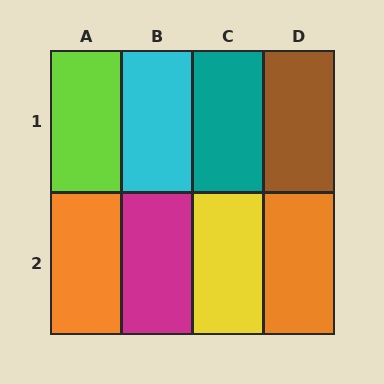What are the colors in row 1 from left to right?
Lime, cyan, teal, brown.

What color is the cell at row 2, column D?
Orange.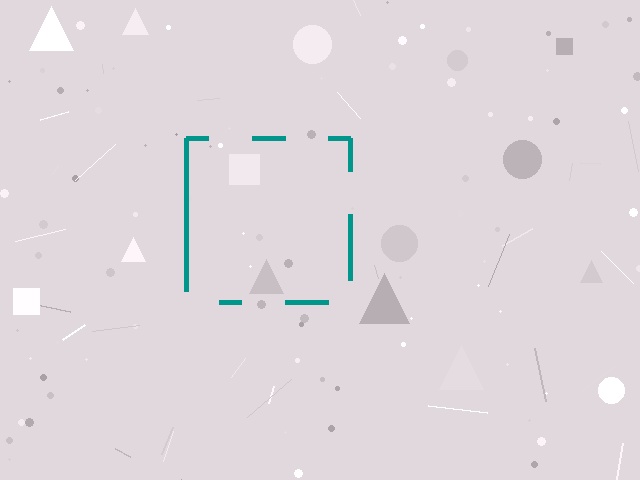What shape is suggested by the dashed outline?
The dashed outline suggests a square.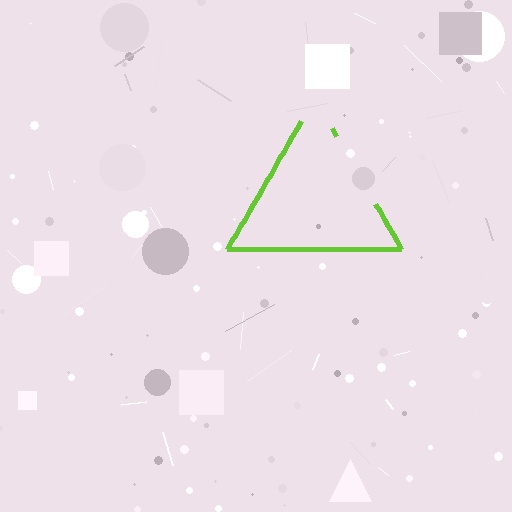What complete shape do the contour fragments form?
The contour fragments form a triangle.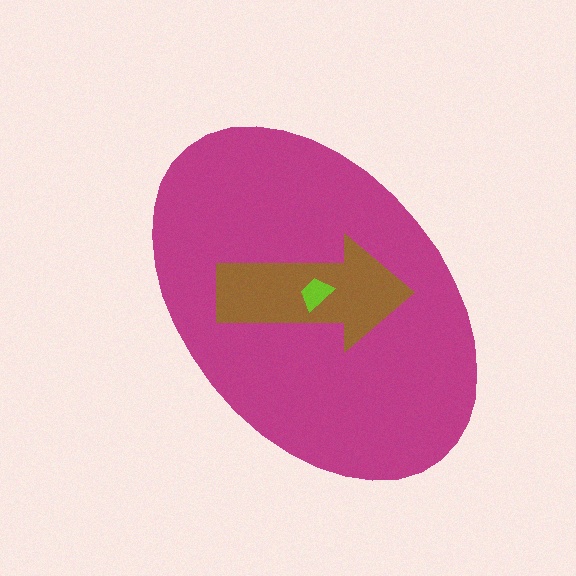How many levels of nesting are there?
3.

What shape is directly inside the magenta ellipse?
The brown arrow.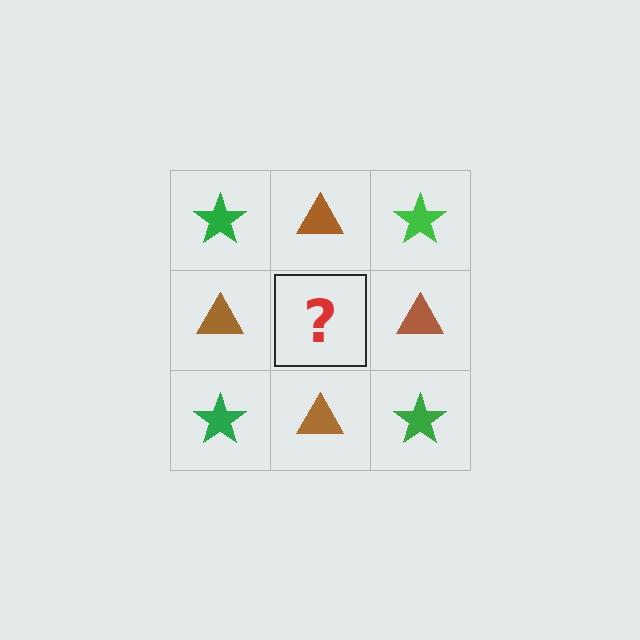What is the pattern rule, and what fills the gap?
The rule is that it alternates green star and brown triangle in a checkerboard pattern. The gap should be filled with a green star.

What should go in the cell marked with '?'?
The missing cell should contain a green star.